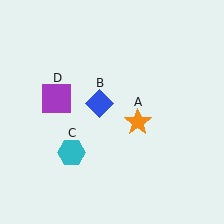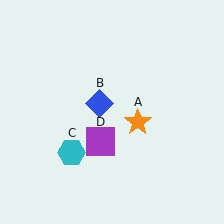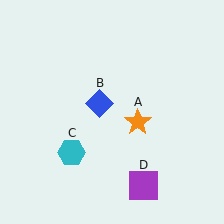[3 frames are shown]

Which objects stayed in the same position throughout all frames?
Orange star (object A) and blue diamond (object B) and cyan hexagon (object C) remained stationary.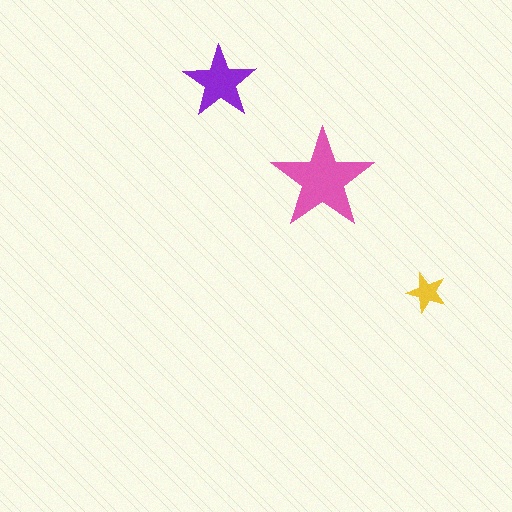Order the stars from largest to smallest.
the pink one, the purple one, the yellow one.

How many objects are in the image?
There are 3 objects in the image.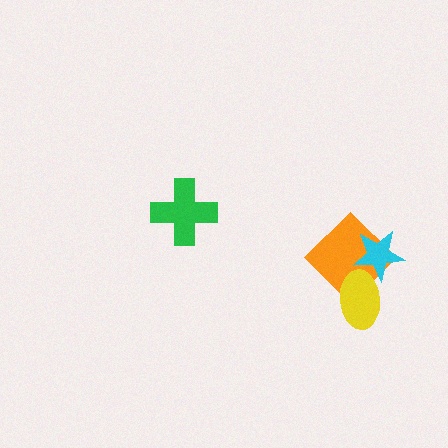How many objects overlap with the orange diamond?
2 objects overlap with the orange diamond.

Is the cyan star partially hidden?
Yes, it is partially covered by another shape.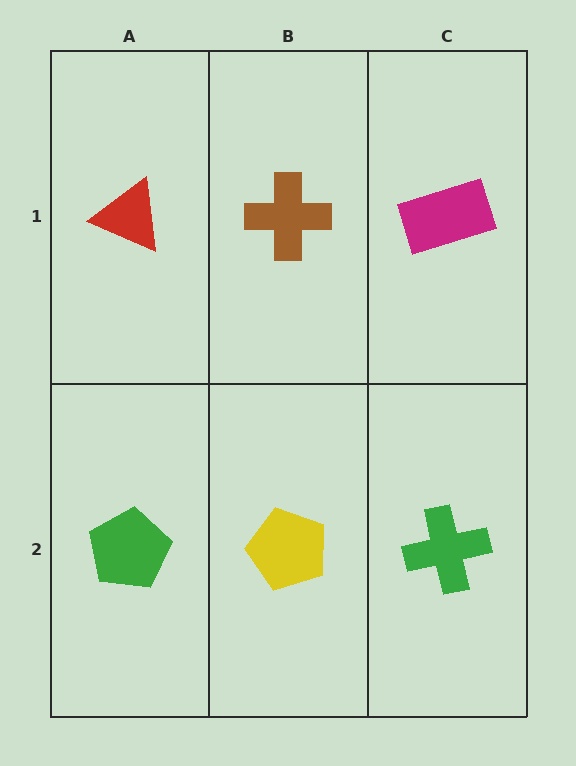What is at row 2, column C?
A green cross.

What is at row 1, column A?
A red triangle.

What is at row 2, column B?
A yellow pentagon.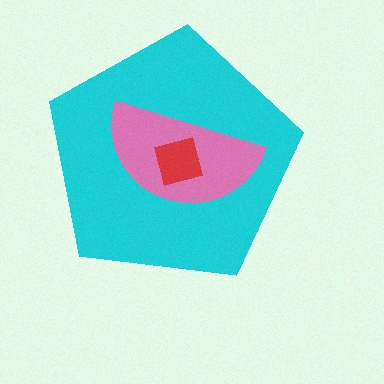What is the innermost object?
The red square.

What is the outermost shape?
The cyan pentagon.